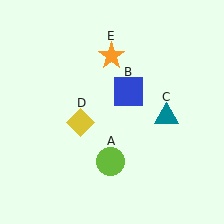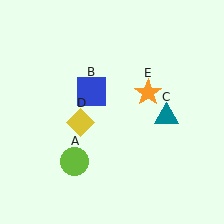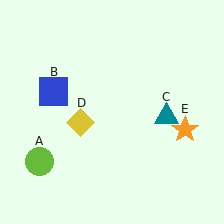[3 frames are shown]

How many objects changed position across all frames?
3 objects changed position: lime circle (object A), blue square (object B), orange star (object E).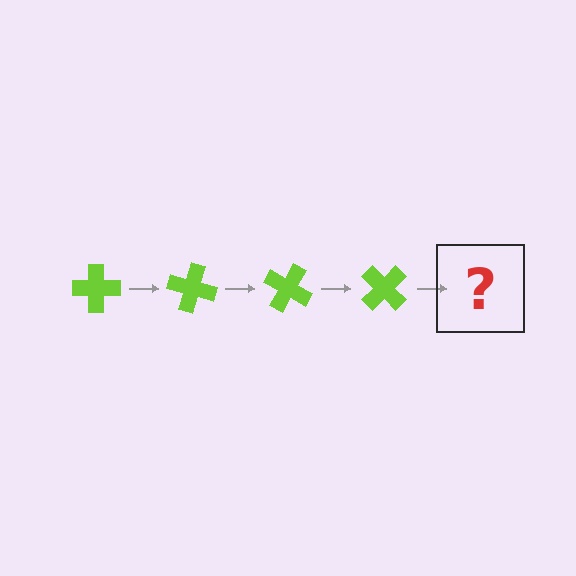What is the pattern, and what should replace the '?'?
The pattern is that the cross rotates 15 degrees each step. The '?' should be a lime cross rotated 60 degrees.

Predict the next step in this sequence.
The next step is a lime cross rotated 60 degrees.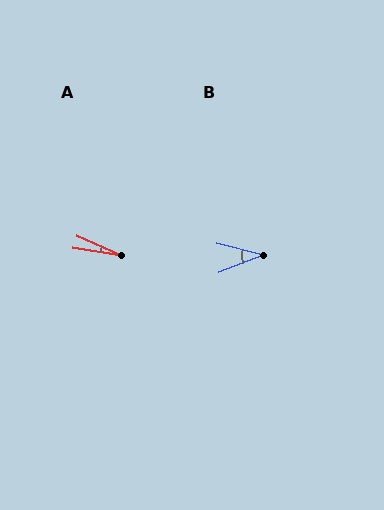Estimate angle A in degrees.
Approximately 15 degrees.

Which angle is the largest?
B, at approximately 36 degrees.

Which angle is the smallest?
A, at approximately 15 degrees.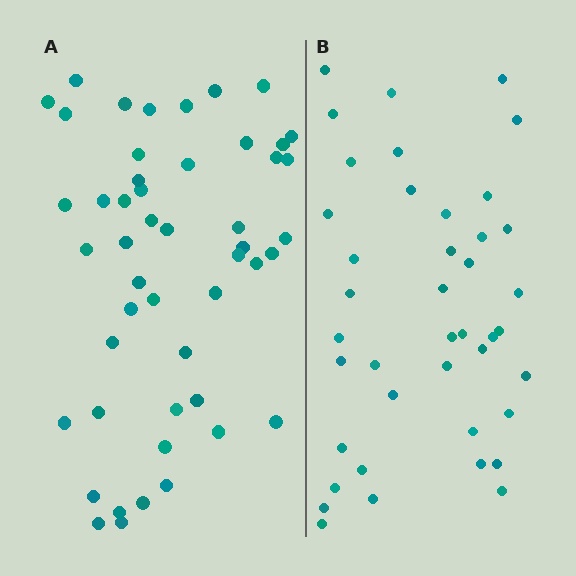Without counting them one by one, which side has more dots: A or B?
Region A (the left region) has more dots.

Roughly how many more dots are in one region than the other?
Region A has roughly 8 or so more dots than region B.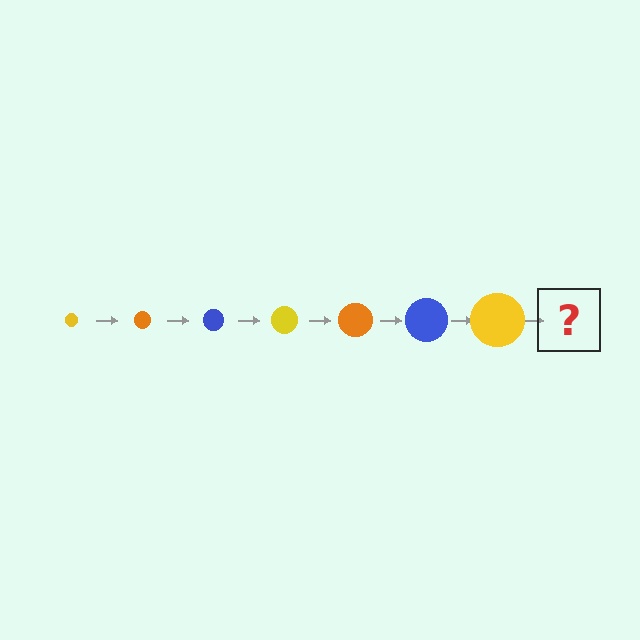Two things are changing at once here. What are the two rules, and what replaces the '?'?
The two rules are that the circle grows larger each step and the color cycles through yellow, orange, and blue. The '?' should be an orange circle, larger than the previous one.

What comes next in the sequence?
The next element should be an orange circle, larger than the previous one.